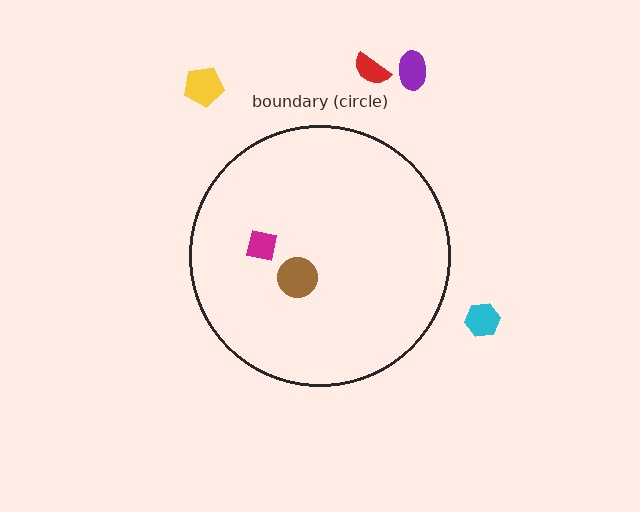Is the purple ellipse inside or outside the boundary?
Outside.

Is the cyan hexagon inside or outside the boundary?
Outside.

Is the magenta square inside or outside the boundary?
Inside.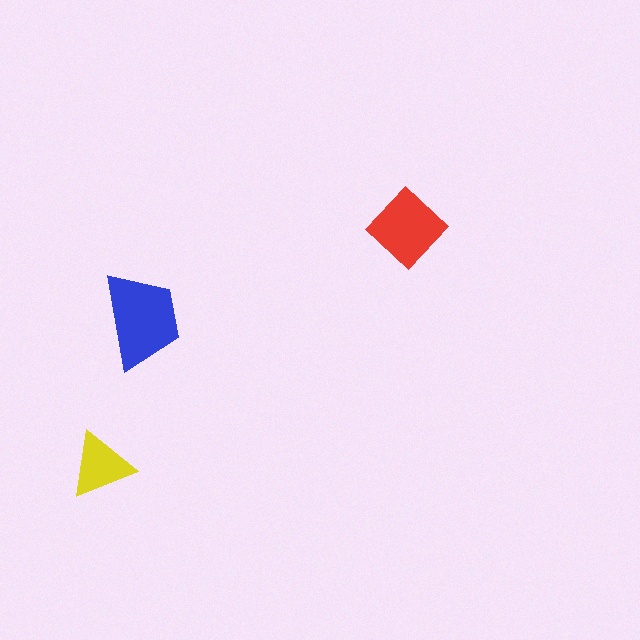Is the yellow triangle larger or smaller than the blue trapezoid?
Smaller.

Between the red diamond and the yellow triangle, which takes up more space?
The red diamond.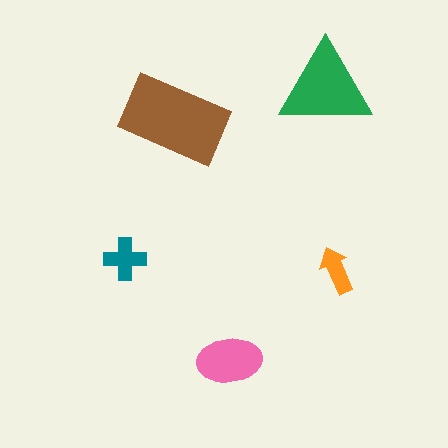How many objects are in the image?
There are 5 objects in the image.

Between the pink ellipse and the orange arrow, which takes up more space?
The pink ellipse.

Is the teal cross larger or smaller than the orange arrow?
Larger.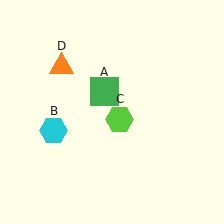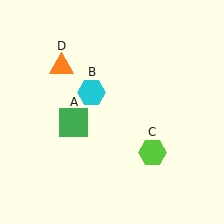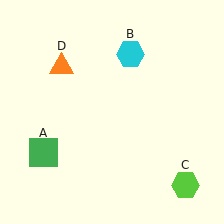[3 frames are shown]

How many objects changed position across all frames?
3 objects changed position: green square (object A), cyan hexagon (object B), lime hexagon (object C).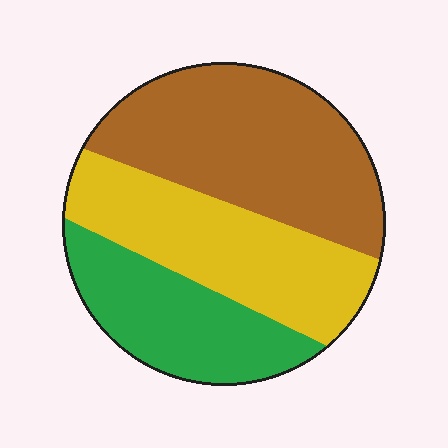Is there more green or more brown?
Brown.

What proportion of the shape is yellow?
Yellow takes up about one third (1/3) of the shape.